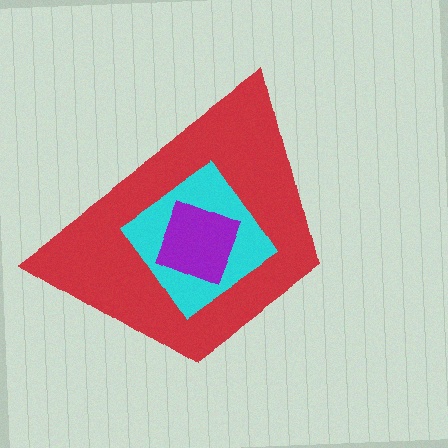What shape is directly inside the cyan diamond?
The purple diamond.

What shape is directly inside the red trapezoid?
The cyan diamond.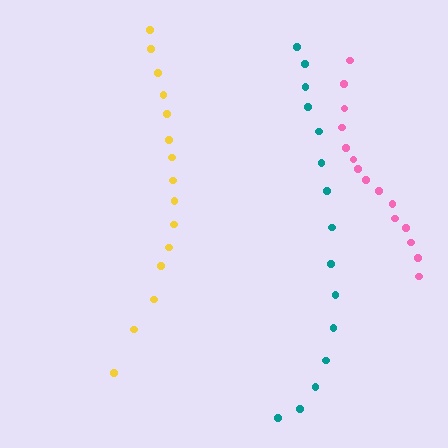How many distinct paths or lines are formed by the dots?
There are 3 distinct paths.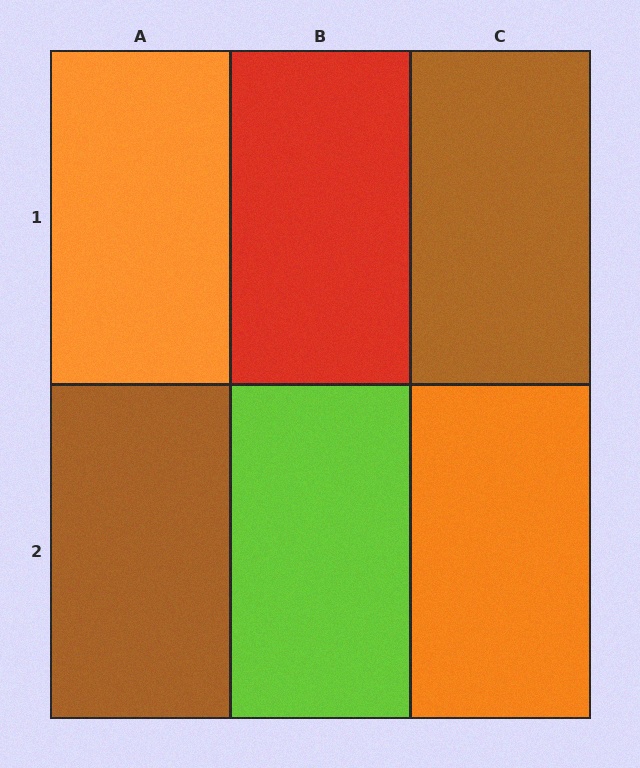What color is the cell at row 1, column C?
Brown.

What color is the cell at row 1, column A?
Orange.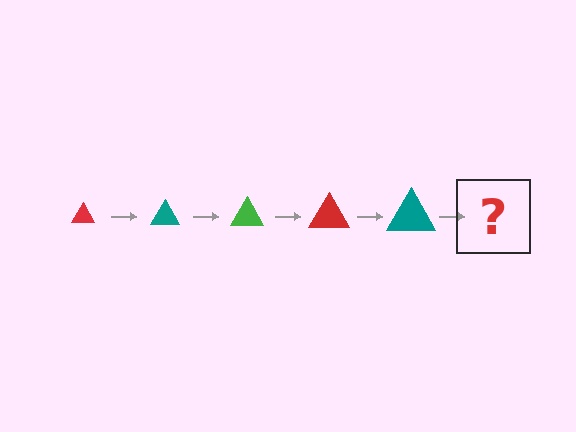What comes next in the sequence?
The next element should be a green triangle, larger than the previous one.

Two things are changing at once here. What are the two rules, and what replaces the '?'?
The two rules are that the triangle grows larger each step and the color cycles through red, teal, and green. The '?' should be a green triangle, larger than the previous one.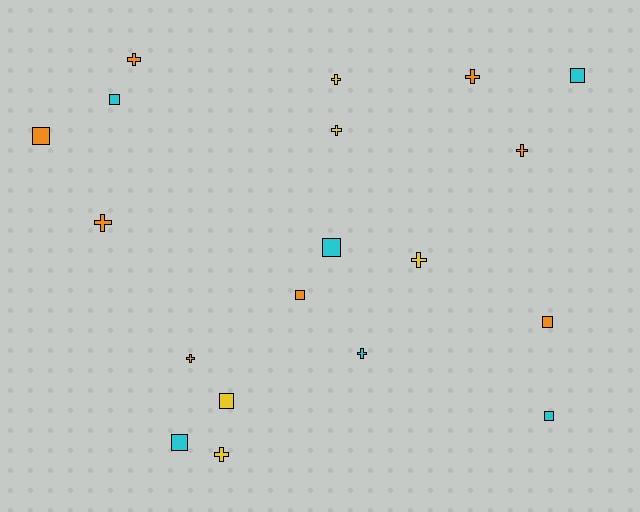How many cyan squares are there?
There are 5 cyan squares.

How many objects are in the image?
There are 19 objects.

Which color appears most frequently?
Orange, with 8 objects.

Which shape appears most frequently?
Cross, with 10 objects.